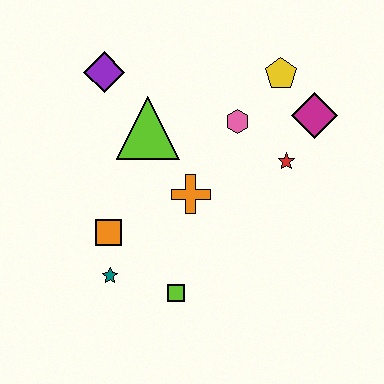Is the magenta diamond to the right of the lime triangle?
Yes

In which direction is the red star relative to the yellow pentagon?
The red star is below the yellow pentagon.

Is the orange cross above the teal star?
Yes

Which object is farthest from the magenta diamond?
The teal star is farthest from the magenta diamond.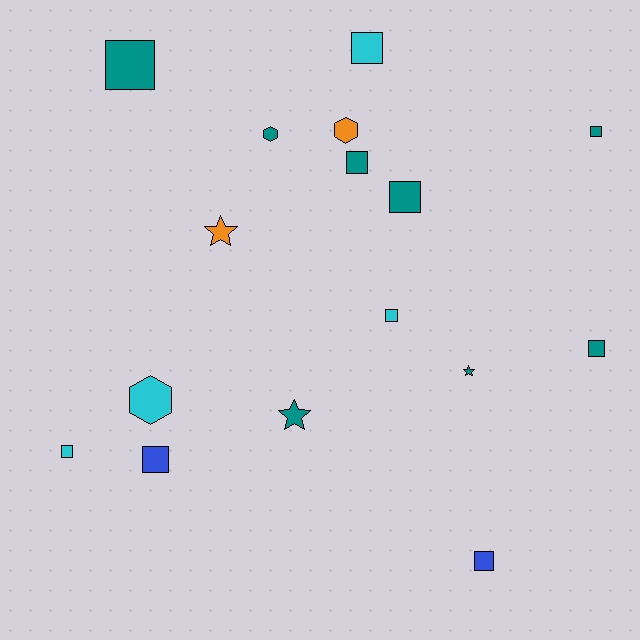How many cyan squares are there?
There are 3 cyan squares.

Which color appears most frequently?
Teal, with 8 objects.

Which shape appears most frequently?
Square, with 10 objects.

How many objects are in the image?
There are 16 objects.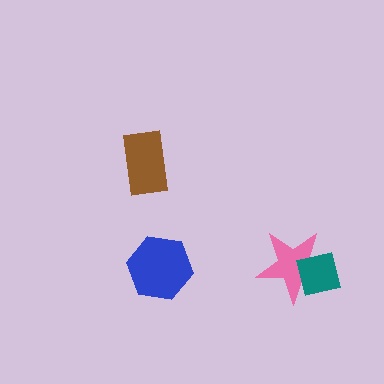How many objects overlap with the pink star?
1 object overlaps with the pink star.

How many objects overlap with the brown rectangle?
0 objects overlap with the brown rectangle.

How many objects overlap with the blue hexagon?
0 objects overlap with the blue hexagon.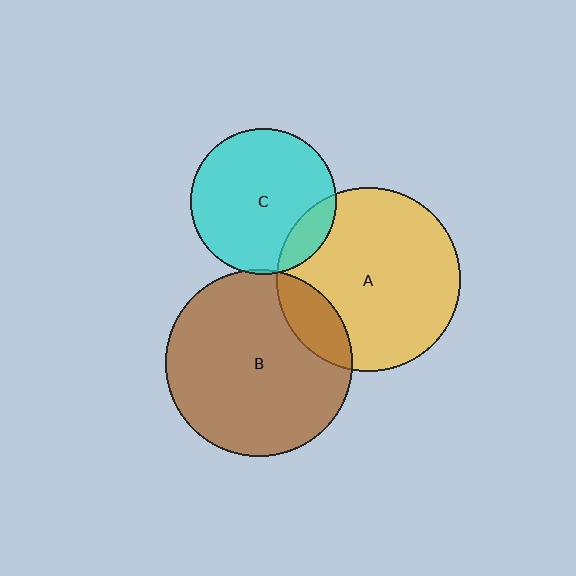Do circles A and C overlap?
Yes.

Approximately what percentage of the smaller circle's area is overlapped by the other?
Approximately 15%.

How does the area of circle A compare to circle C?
Approximately 1.6 times.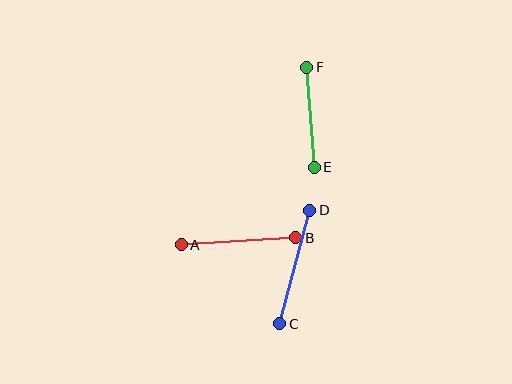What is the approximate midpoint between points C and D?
The midpoint is at approximately (295, 267) pixels.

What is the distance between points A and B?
The distance is approximately 115 pixels.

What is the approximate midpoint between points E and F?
The midpoint is at approximately (311, 117) pixels.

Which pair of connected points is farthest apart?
Points C and D are farthest apart.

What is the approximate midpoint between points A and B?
The midpoint is at approximately (239, 241) pixels.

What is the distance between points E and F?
The distance is approximately 100 pixels.